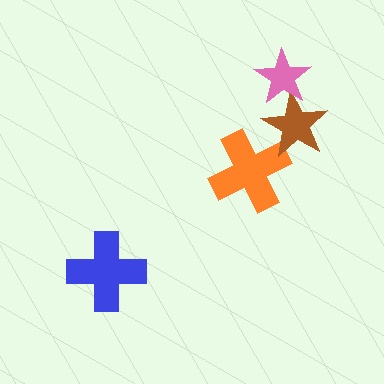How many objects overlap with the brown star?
2 objects overlap with the brown star.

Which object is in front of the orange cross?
The brown star is in front of the orange cross.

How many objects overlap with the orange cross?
1 object overlaps with the orange cross.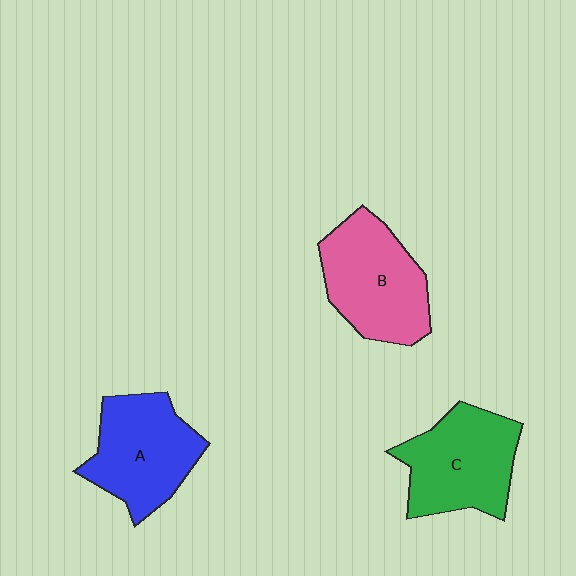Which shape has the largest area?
Shape B (pink).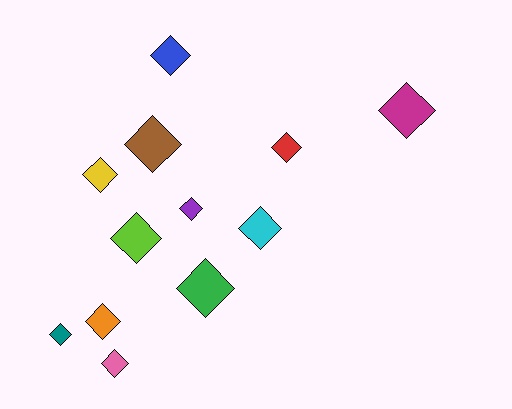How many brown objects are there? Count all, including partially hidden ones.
There is 1 brown object.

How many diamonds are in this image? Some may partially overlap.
There are 12 diamonds.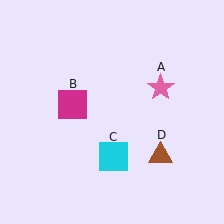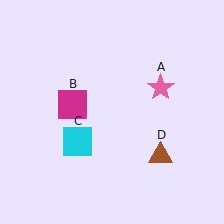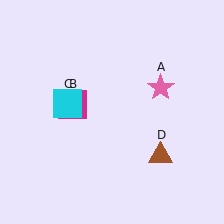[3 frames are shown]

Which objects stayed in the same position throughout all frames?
Pink star (object A) and magenta square (object B) and brown triangle (object D) remained stationary.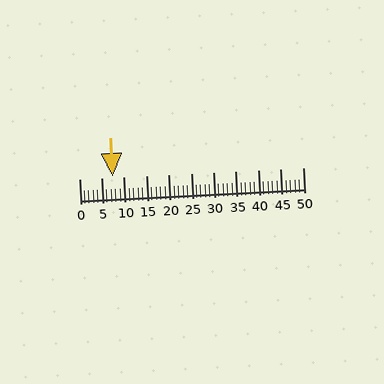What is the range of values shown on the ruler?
The ruler shows values from 0 to 50.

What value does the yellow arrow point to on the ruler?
The yellow arrow points to approximately 8.